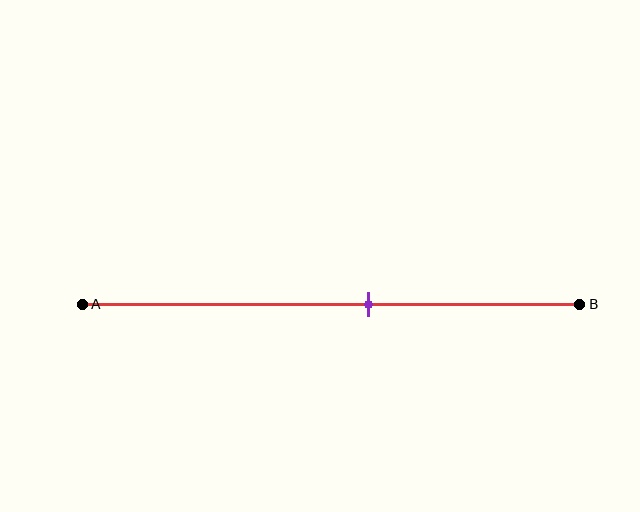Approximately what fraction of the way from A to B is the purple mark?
The purple mark is approximately 60% of the way from A to B.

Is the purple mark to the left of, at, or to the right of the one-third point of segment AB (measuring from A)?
The purple mark is to the right of the one-third point of segment AB.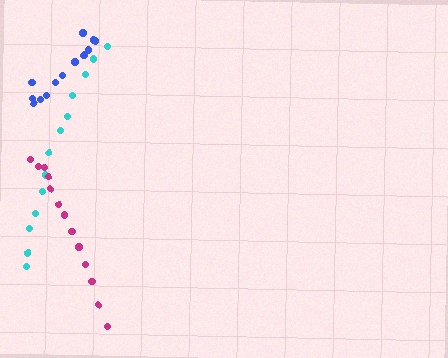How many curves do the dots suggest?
There are 3 distinct paths.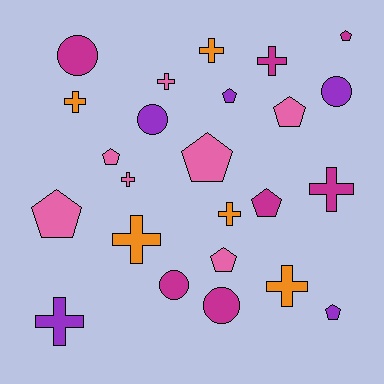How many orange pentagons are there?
There are no orange pentagons.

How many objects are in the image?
There are 24 objects.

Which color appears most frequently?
Pink, with 7 objects.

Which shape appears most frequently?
Cross, with 10 objects.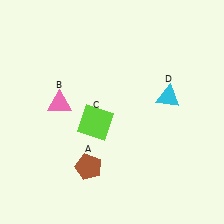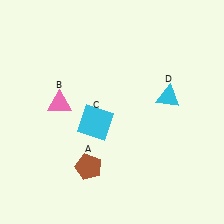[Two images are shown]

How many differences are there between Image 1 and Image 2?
There is 1 difference between the two images.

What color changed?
The square (C) changed from lime in Image 1 to cyan in Image 2.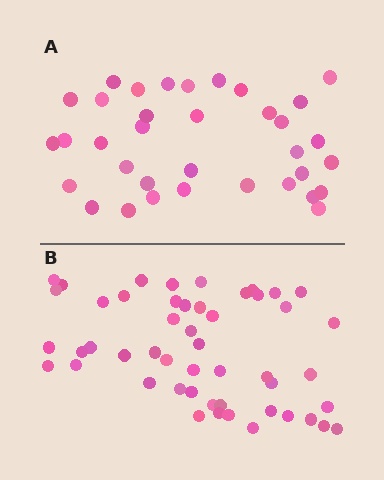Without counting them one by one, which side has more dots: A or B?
Region B (the bottom region) has more dots.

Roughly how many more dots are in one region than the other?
Region B has approximately 15 more dots than region A.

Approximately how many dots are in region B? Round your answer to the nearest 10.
About 50 dots.